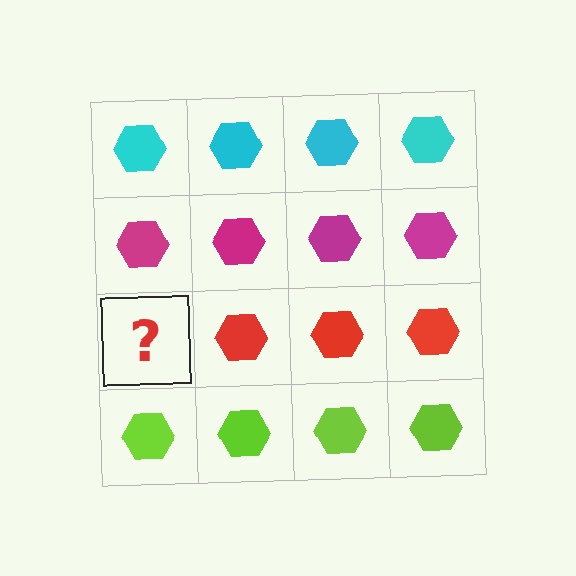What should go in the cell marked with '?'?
The missing cell should contain a red hexagon.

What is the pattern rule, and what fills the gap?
The rule is that each row has a consistent color. The gap should be filled with a red hexagon.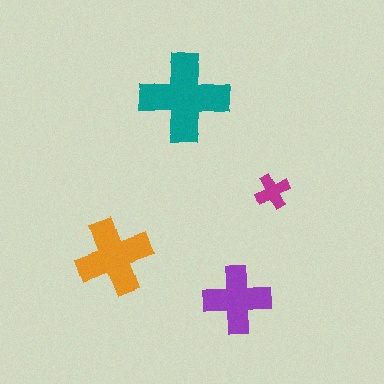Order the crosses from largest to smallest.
the teal one, the orange one, the purple one, the magenta one.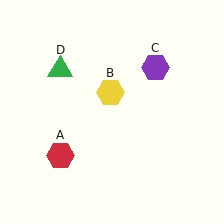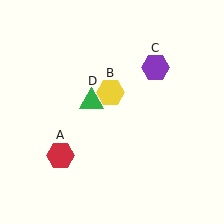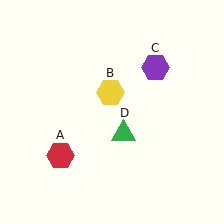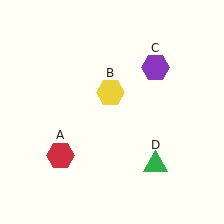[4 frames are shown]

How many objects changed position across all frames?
1 object changed position: green triangle (object D).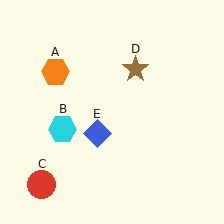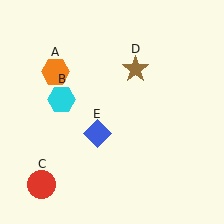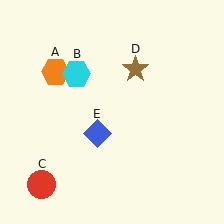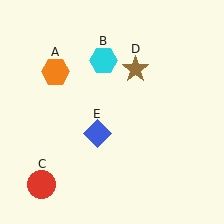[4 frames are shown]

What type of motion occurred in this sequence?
The cyan hexagon (object B) rotated clockwise around the center of the scene.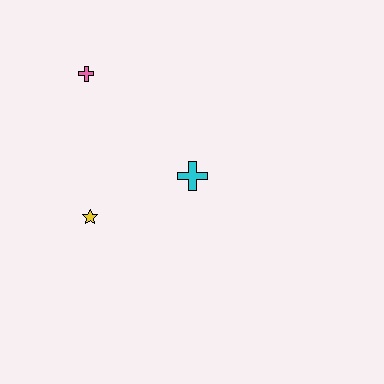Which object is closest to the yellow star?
The cyan cross is closest to the yellow star.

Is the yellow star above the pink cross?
No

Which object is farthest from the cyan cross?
The pink cross is farthest from the cyan cross.